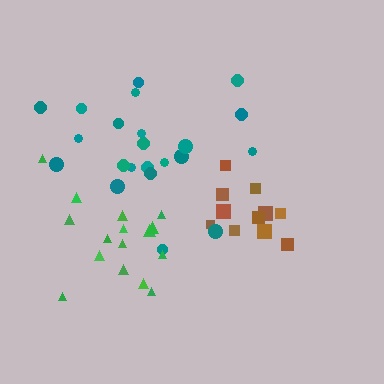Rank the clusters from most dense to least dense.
brown, teal, green.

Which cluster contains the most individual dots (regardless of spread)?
Teal (23).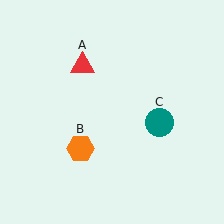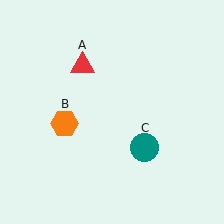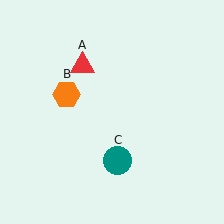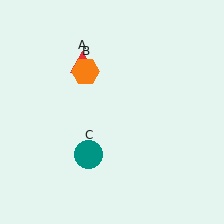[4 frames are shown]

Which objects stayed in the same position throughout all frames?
Red triangle (object A) remained stationary.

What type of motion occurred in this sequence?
The orange hexagon (object B), teal circle (object C) rotated clockwise around the center of the scene.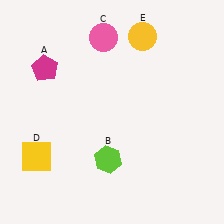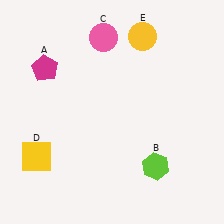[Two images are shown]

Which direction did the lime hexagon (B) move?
The lime hexagon (B) moved right.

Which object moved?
The lime hexagon (B) moved right.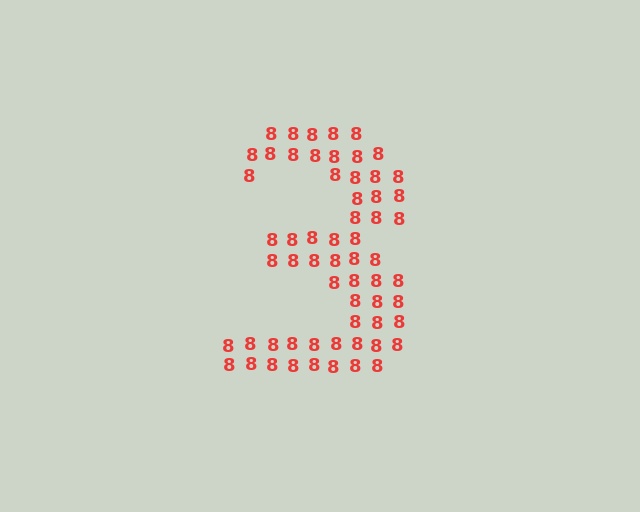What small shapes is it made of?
It is made of small digit 8's.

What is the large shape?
The large shape is the digit 3.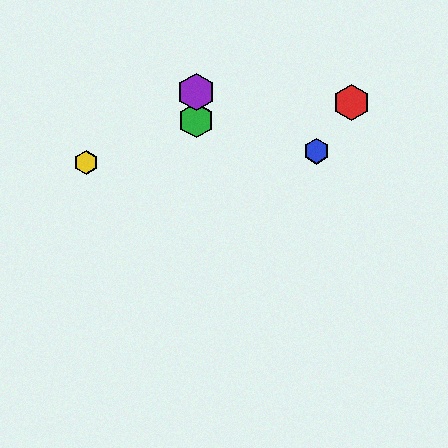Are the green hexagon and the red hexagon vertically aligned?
No, the green hexagon is at x≈196 and the red hexagon is at x≈351.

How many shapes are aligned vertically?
2 shapes (the green hexagon, the purple hexagon) are aligned vertically.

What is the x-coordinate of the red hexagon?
The red hexagon is at x≈351.